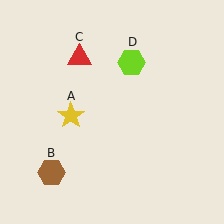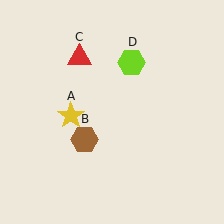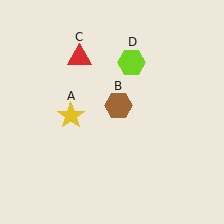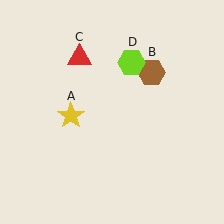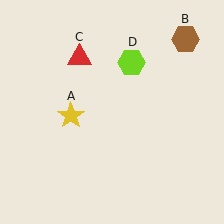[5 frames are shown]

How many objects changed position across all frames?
1 object changed position: brown hexagon (object B).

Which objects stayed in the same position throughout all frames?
Yellow star (object A) and red triangle (object C) and lime hexagon (object D) remained stationary.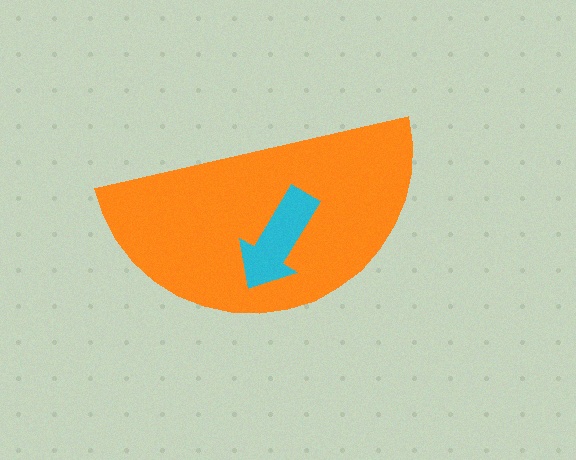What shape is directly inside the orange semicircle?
The cyan arrow.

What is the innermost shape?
The cyan arrow.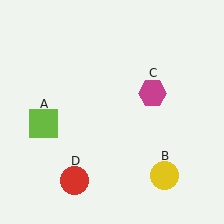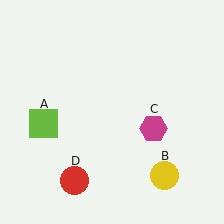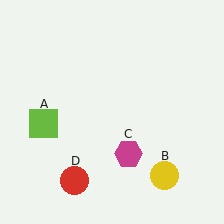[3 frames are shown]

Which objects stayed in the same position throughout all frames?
Lime square (object A) and yellow circle (object B) and red circle (object D) remained stationary.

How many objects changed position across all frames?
1 object changed position: magenta hexagon (object C).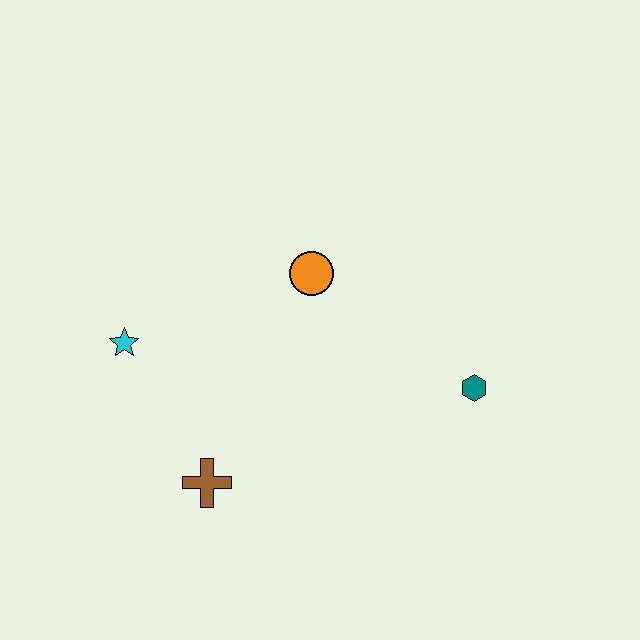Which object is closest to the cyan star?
The brown cross is closest to the cyan star.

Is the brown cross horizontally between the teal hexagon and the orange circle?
No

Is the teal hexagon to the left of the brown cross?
No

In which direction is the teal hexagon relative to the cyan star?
The teal hexagon is to the right of the cyan star.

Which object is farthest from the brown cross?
The teal hexagon is farthest from the brown cross.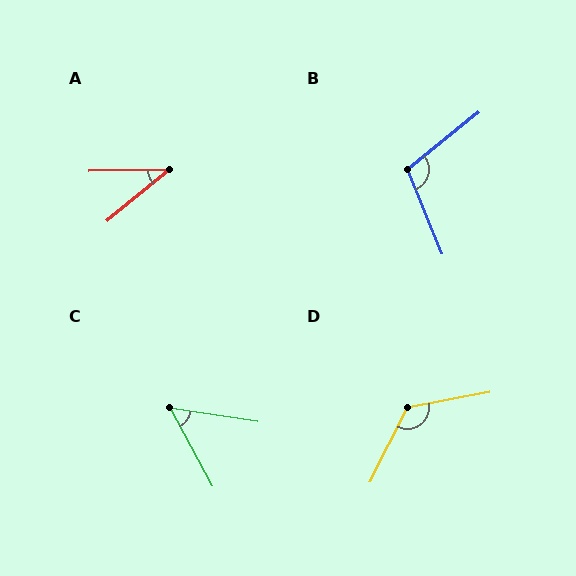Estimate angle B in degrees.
Approximately 107 degrees.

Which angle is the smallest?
A, at approximately 38 degrees.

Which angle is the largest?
D, at approximately 127 degrees.